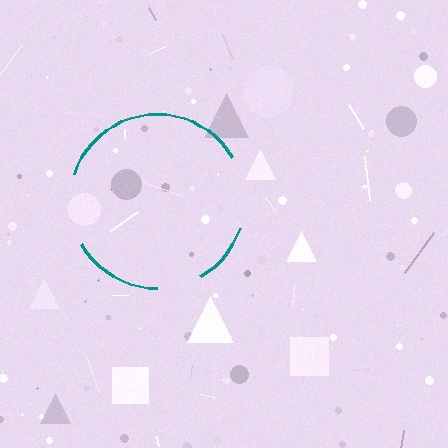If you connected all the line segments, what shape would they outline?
They would outline a circle.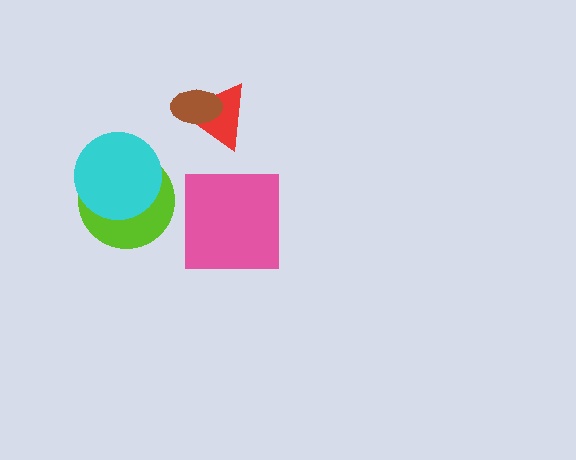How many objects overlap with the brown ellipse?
1 object overlaps with the brown ellipse.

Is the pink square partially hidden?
No, no other shape covers it.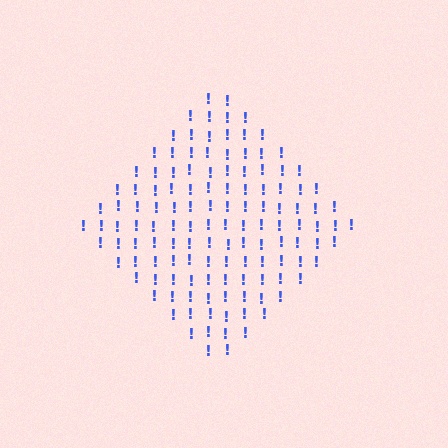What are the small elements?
The small elements are exclamation marks.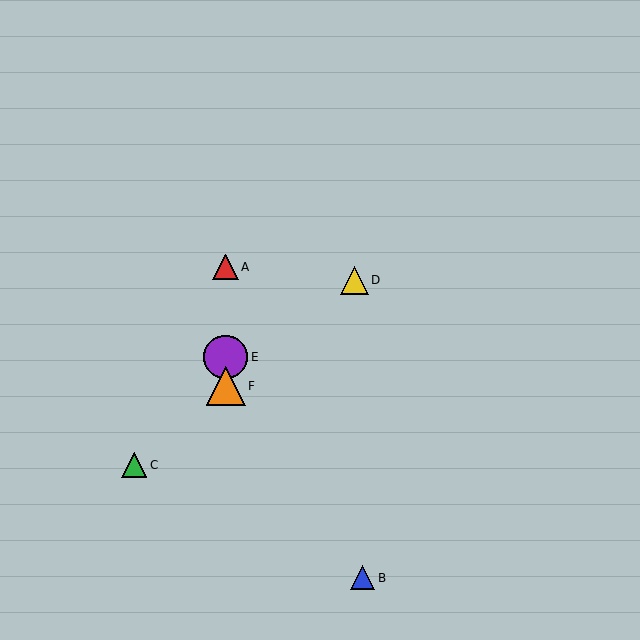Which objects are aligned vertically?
Objects A, E, F are aligned vertically.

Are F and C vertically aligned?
No, F is at x≈226 and C is at x≈134.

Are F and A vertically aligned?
Yes, both are at x≈226.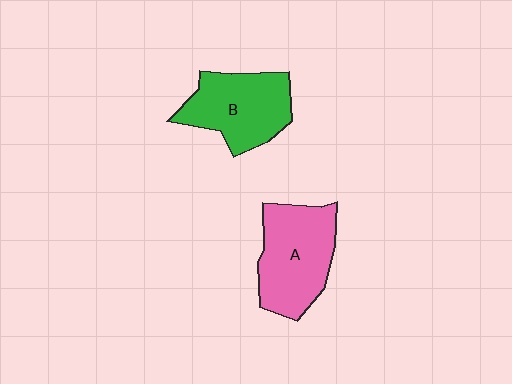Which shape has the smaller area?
Shape B (green).